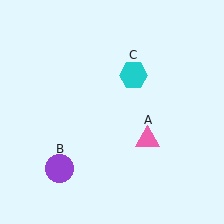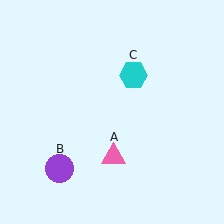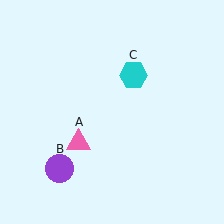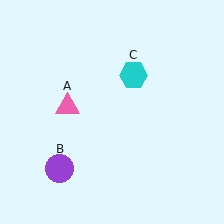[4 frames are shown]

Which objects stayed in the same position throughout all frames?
Purple circle (object B) and cyan hexagon (object C) remained stationary.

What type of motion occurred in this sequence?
The pink triangle (object A) rotated clockwise around the center of the scene.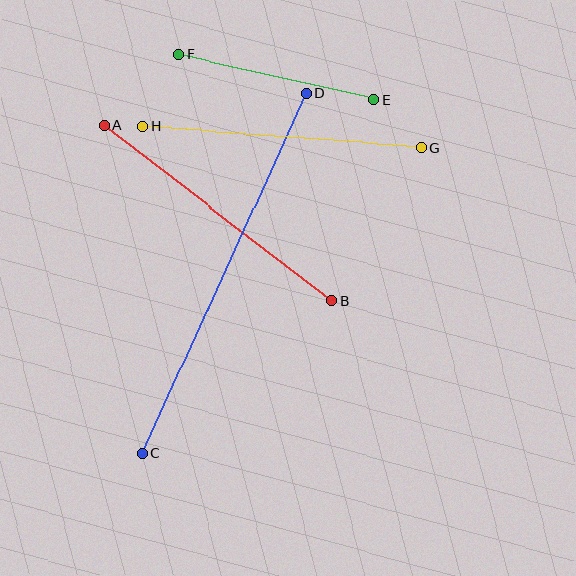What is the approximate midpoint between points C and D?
The midpoint is at approximately (225, 273) pixels.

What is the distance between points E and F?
The distance is approximately 200 pixels.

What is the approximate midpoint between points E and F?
The midpoint is at approximately (277, 77) pixels.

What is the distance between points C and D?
The distance is approximately 396 pixels.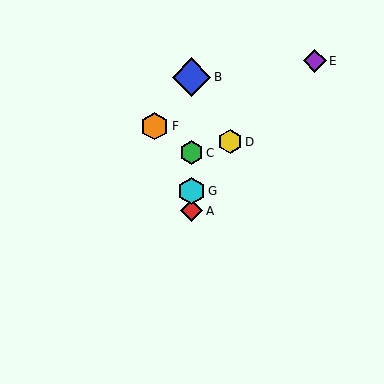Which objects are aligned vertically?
Objects A, B, C, G are aligned vertically.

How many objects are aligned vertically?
4 objects (A, B, C, G) are aligned vertically.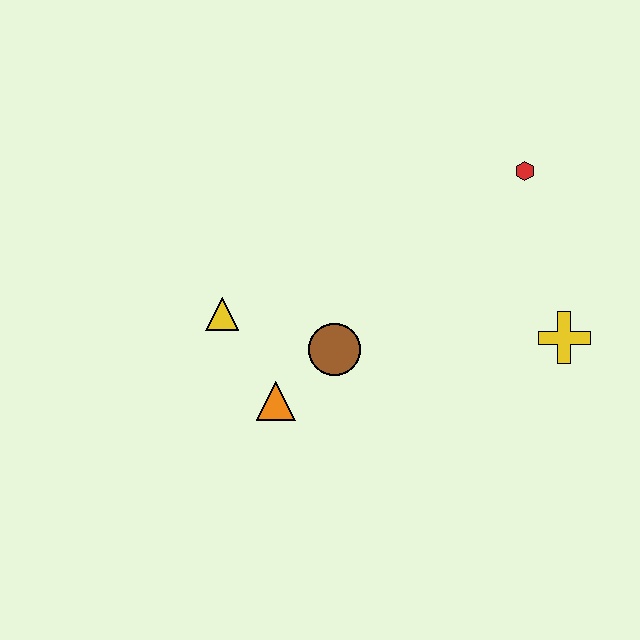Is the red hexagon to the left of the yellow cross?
Yes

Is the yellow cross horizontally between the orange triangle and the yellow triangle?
No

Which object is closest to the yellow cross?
The red hexagon is closest to the yellow cross.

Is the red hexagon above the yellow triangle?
Yes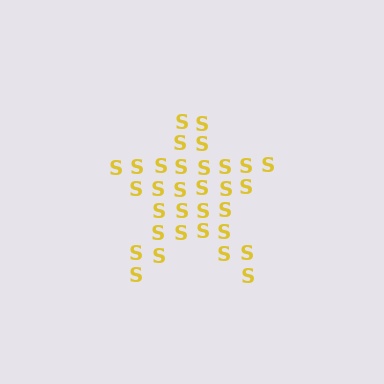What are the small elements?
The small elements are letter S's.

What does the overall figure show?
The overall figure shows a star.